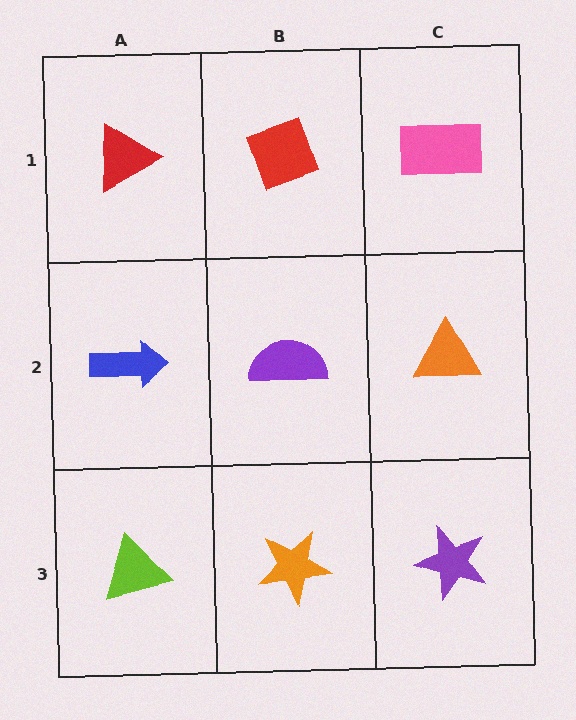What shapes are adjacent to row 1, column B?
A purple semicircle (row 2, column B), a red triangle (row 1, column A), a pink rectangle (row 1, column C).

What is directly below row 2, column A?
A lime triangle.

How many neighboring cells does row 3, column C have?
2.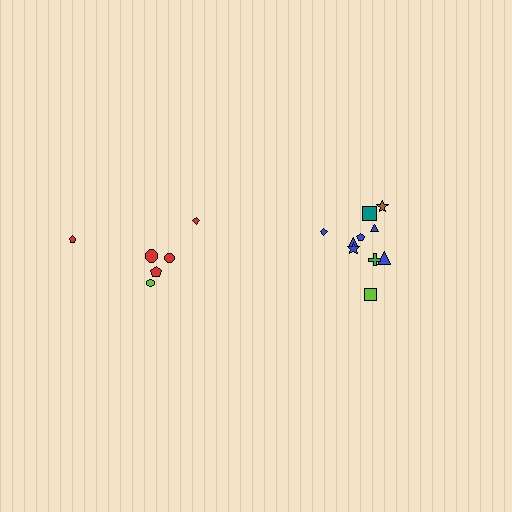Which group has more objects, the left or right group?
The right group.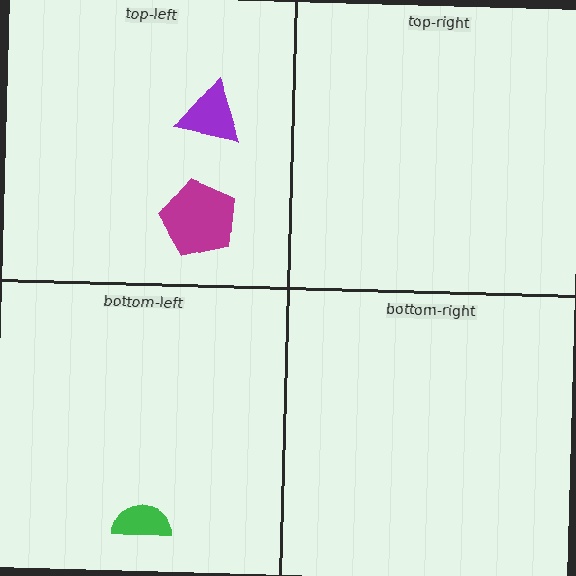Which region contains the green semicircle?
The bottom-left region.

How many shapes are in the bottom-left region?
1.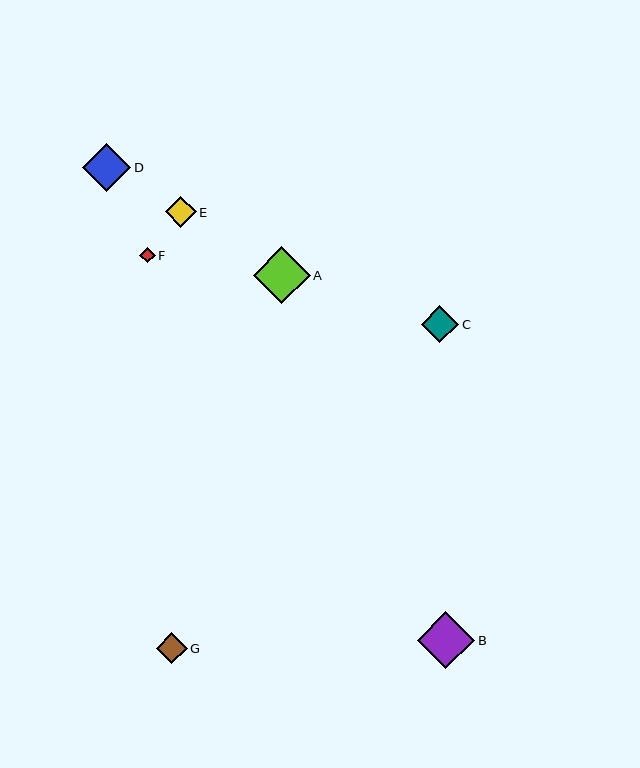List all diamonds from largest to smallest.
From largest to smallest: B, A, D, C, E, G, F.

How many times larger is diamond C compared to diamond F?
Diamond C is approximately 2.4 times the size of diamond F.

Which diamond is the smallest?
Diamond F is the smallest with a size of approximately 15 pixels.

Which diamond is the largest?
Diamond B is the largest with a size of approximately 57 pixels.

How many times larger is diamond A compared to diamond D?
Diamond A is approximately 1.2 times the size of diamond D.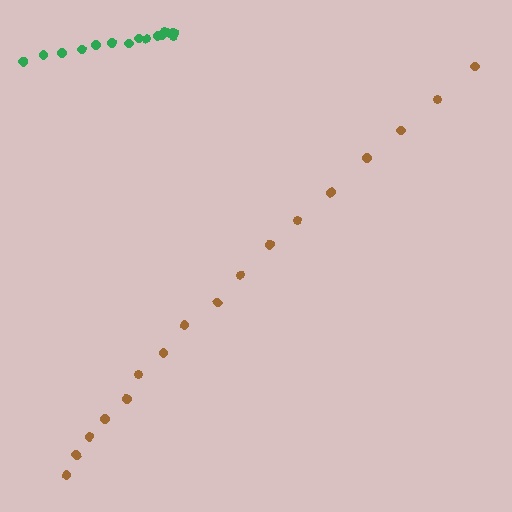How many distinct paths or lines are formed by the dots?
There are 2 distinct paths.